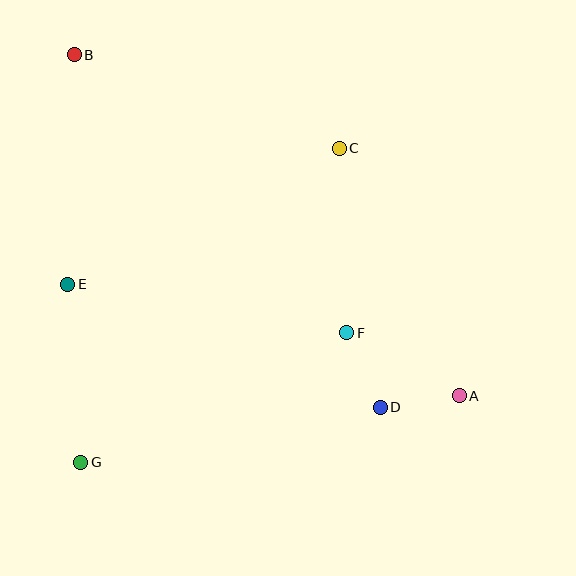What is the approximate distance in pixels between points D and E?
The distance between D and E is approximately 336 pixels.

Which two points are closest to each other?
Points A and D are closest to each other.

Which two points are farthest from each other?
Points A and B are farthest from each other.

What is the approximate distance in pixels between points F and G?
The distance between F and G is approximately 296 pixels.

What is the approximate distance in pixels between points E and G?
The distance between E and G is approximately 179 pixels.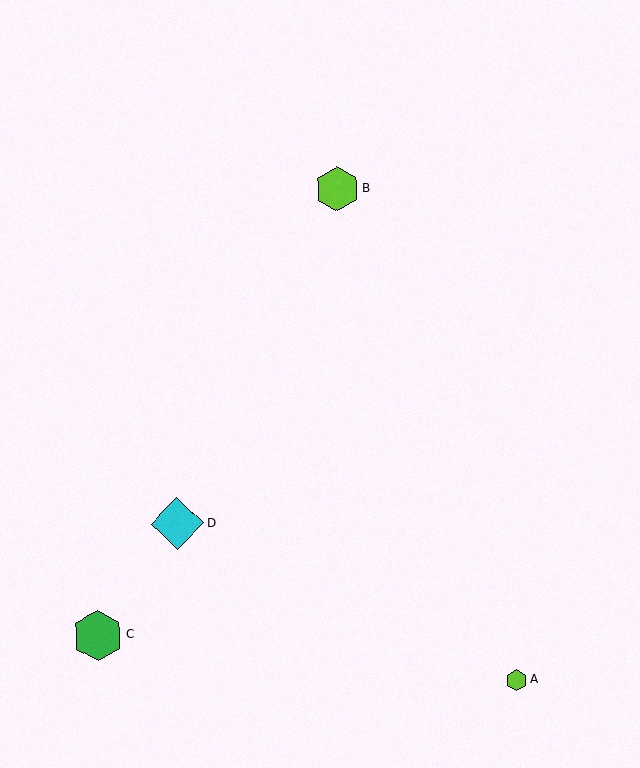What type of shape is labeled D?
Shape D is a cyan diamond.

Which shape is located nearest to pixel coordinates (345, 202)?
The lime hexagon (labeled B) at (337, 189) is nearest to that location.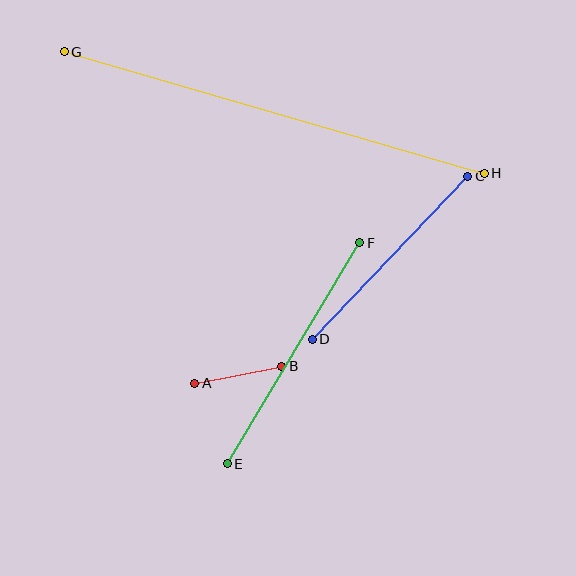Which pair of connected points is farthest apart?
Points G and H are farthest apart.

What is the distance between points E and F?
The distance is approximately 258 pixels.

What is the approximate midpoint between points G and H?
The midpoint is at approximately (274, 113) pixels.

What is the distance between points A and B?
The distance is approximately 88 pixels.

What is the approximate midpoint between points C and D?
The midpoint is at approximately (390, 258) pixels.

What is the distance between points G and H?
The distance is approximately 438 pixels.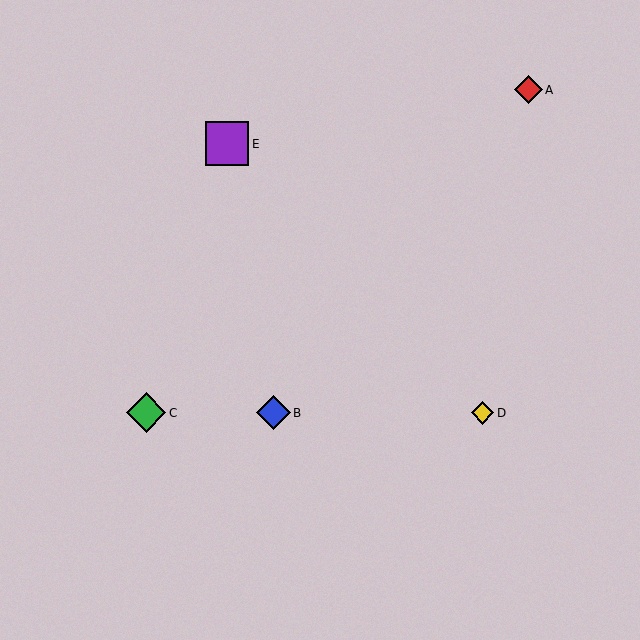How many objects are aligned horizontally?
3 objects (B, C, D) are aligned horizontally.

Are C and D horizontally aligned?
Yes, both are at y≈413.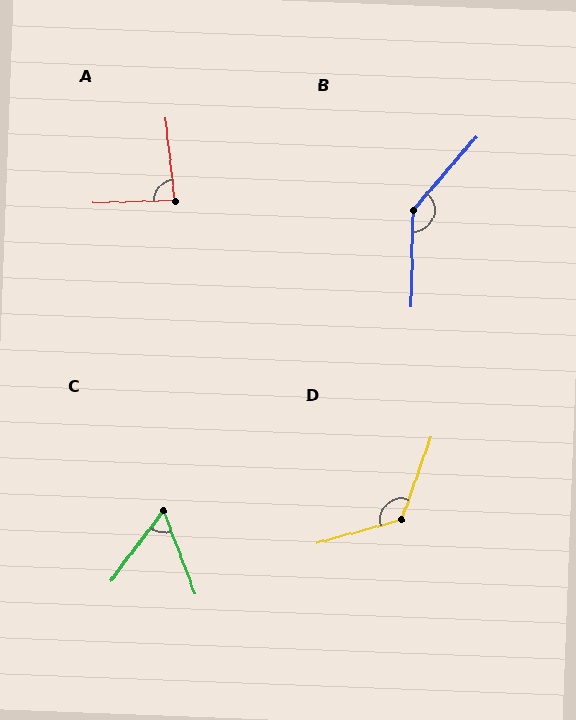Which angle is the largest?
B, at approximately 140 degrees.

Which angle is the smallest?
C, at approximately 58 degrees.